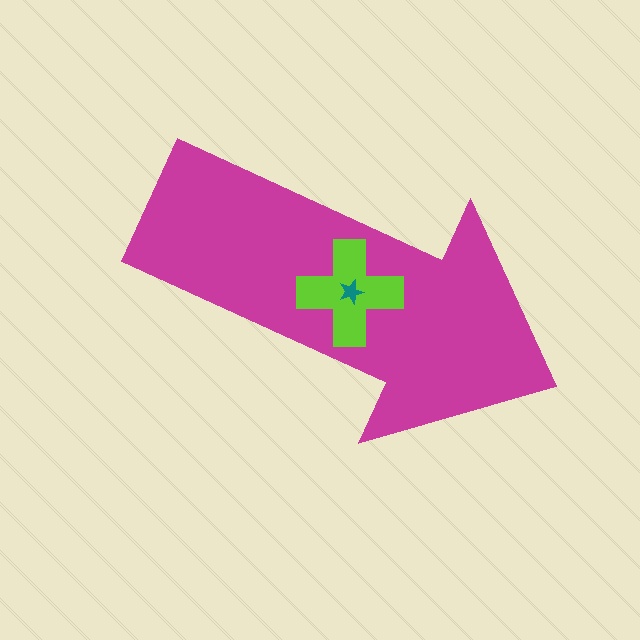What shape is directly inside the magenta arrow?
The lime cross.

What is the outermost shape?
The magenta arrow.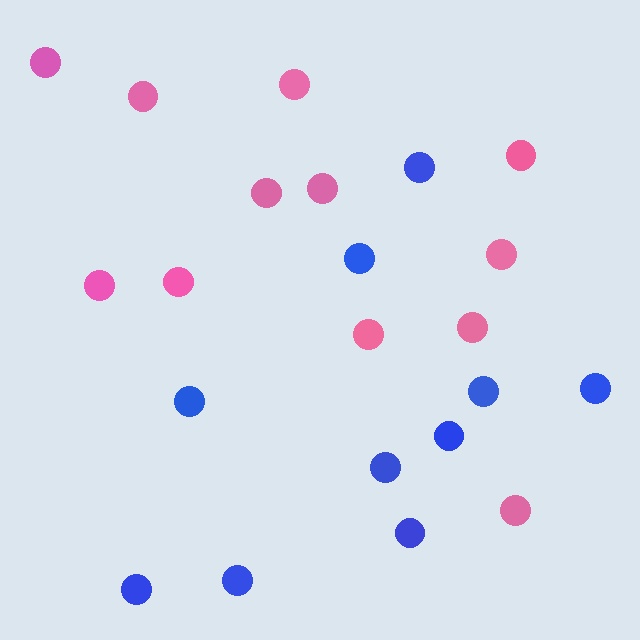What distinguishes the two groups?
There are 2 groups: one group of pink circles (12) and one group of blue circles (10).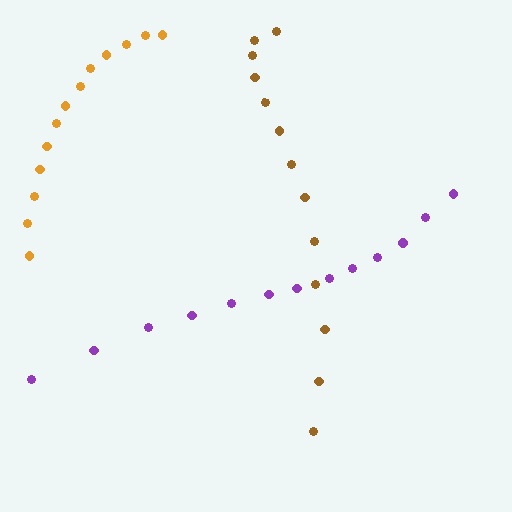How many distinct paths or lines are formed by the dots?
There are 3 distinct paths.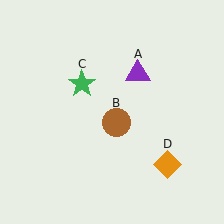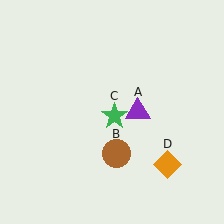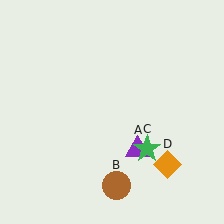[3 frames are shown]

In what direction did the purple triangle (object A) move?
The purple triangle (object A) moved down.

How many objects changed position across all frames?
3 objects changed position: purple triangle (object A), brown circle (object B), green star (object C).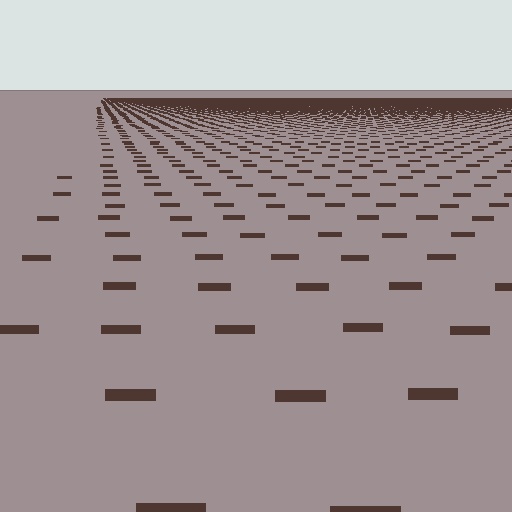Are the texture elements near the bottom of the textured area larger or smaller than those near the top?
Larger. Near the bottom, elements are closer to the viewer and appear at a bigger on-screen size.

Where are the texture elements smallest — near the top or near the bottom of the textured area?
Near the top.